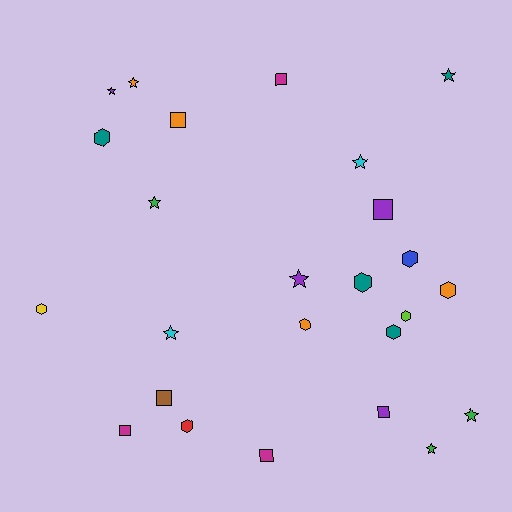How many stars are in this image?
There are 9 stars.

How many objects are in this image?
There are 25 objects.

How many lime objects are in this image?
There is 1 lime object.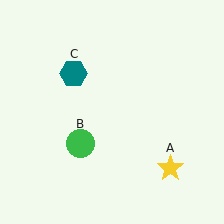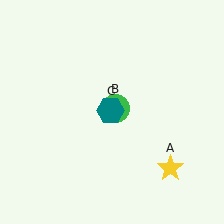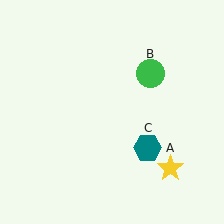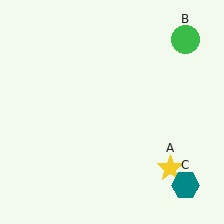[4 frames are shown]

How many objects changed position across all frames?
2 objects changed position: green circle (object B), teal hexagon (object C).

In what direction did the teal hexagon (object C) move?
The teal hexagon (object C) moved down and to the right.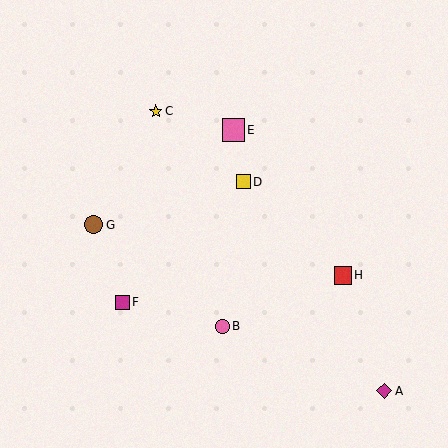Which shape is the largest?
The pink square (labeled E) is the largest.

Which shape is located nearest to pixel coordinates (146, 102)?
The yellow star (labeled C) at (156, 111) is nearest to that location.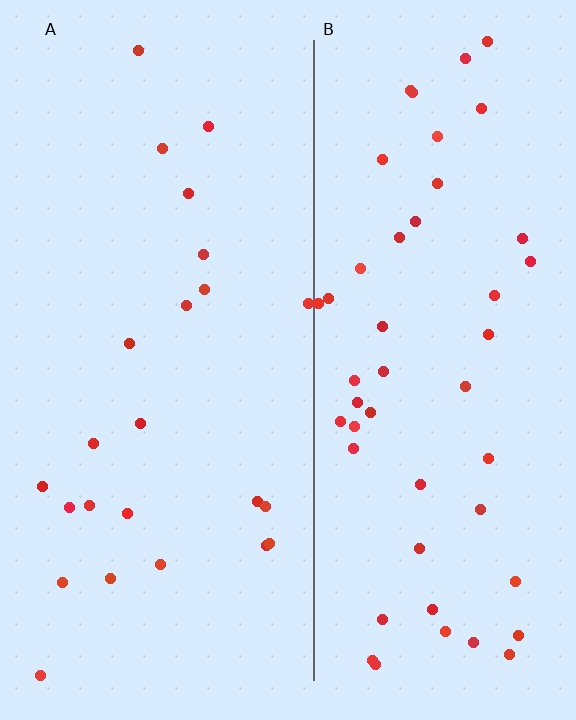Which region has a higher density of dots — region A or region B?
B (the right).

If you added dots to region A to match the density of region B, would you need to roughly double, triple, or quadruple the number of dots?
Approximately double.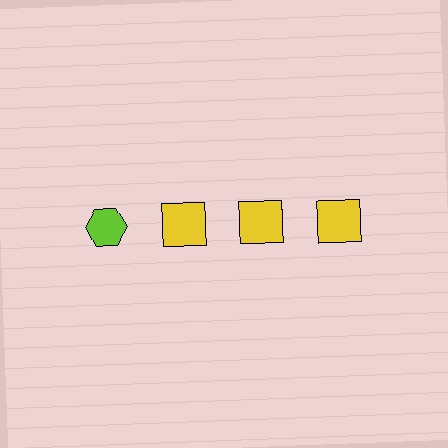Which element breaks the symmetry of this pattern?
The lime hexagon in the top row, leftmost column breaks the symmetry. All other shapes are yellow squares.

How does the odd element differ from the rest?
It differs in both color (lime instead of yellow) and shape (hexagon instead of square).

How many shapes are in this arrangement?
There are 4 shapes arranged in a grid pattern.